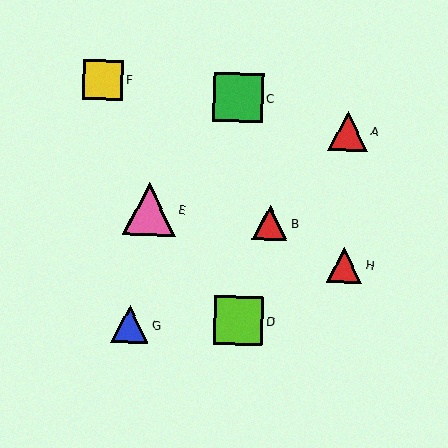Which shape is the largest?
The pink triangle (labeled E) is the largest.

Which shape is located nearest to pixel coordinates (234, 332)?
The lime square (labeled D) at (239, 321) is nearest to that location.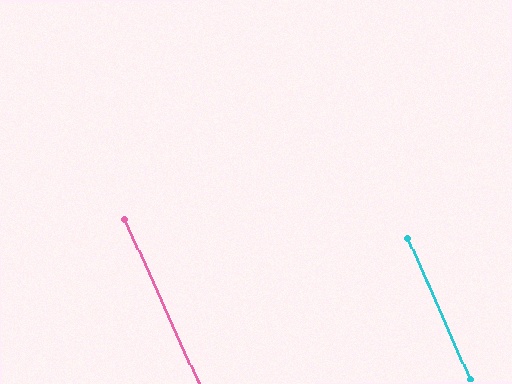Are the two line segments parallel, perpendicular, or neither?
Parallel — their directions differ by only 1.1°.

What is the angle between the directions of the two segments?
Approximately 1 degree.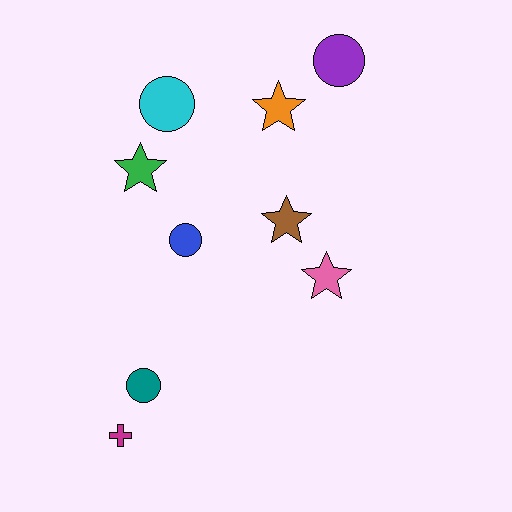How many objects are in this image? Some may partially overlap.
There are 9 objects.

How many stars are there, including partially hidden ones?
There are 4 stars.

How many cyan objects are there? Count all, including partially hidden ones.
There is 1 cyan object.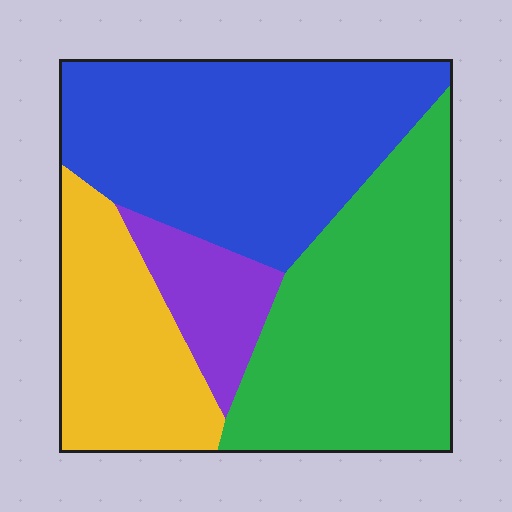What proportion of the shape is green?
Green takes up about one third (1/3) of the shape.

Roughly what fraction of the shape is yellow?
Yellow takes up about one fifth (1/5) of the shape.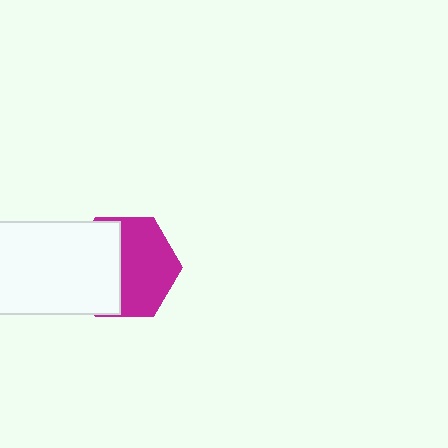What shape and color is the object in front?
The object in front is a white rectangle.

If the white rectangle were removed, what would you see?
You would see the complete magenta hexagon.